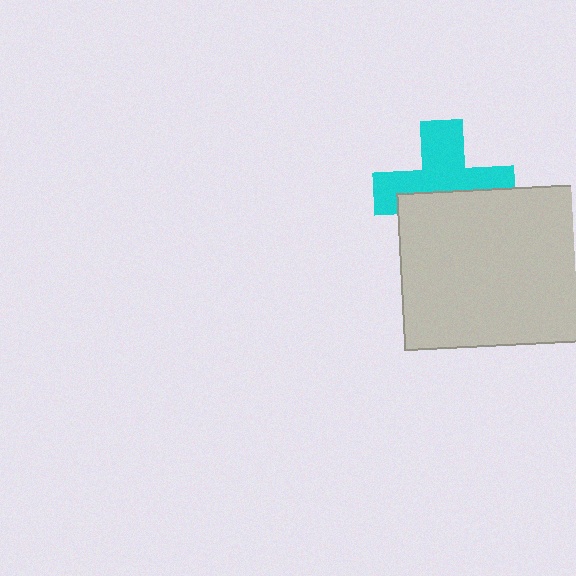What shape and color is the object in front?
The object in front is a light gray rectangle.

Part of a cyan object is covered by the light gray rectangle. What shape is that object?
It is a cross.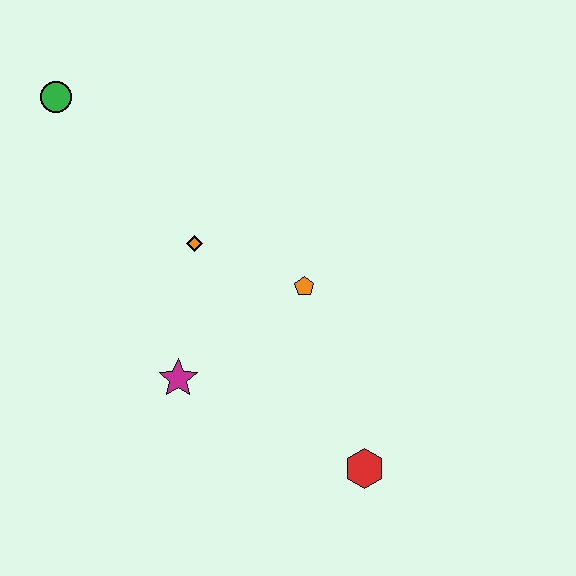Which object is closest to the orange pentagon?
The orange diamond is closest to the orange pentagon.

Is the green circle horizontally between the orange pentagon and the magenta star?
No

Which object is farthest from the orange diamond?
The red hexagon is farthest from the orange diamond.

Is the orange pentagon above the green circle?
No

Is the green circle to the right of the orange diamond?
No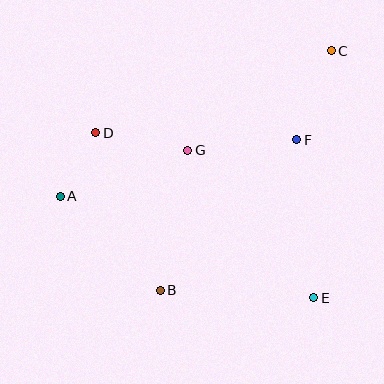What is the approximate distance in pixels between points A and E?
The distance between A and E is approximately 273 pixels.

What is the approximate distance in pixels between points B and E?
The distance between B and E is approximately 154 pixels.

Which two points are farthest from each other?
Points A and C are farthest from each other.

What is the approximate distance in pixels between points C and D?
The distance between C and D is approximately 249 pixels.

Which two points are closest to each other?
Points A and D are closest to each other.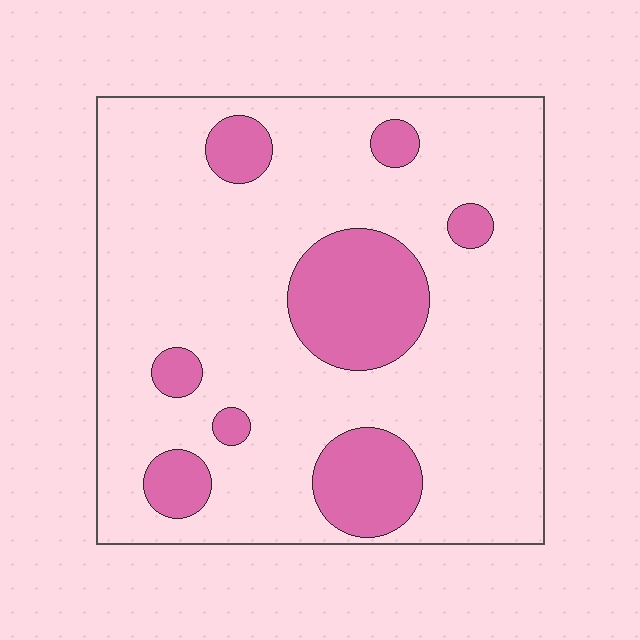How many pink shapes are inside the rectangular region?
8.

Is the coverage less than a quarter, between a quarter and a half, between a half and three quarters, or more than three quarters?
Less than a quarter.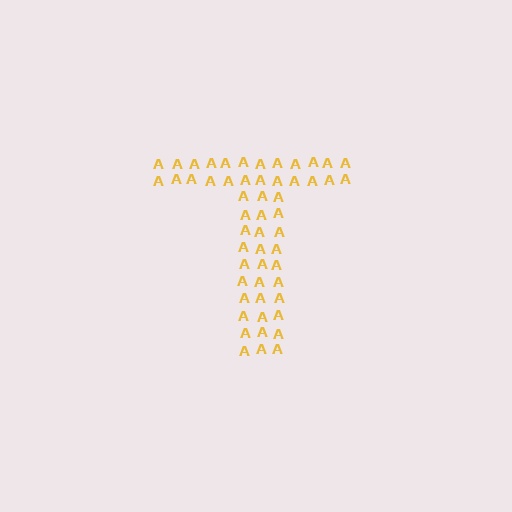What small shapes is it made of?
It is made of small letter A's.